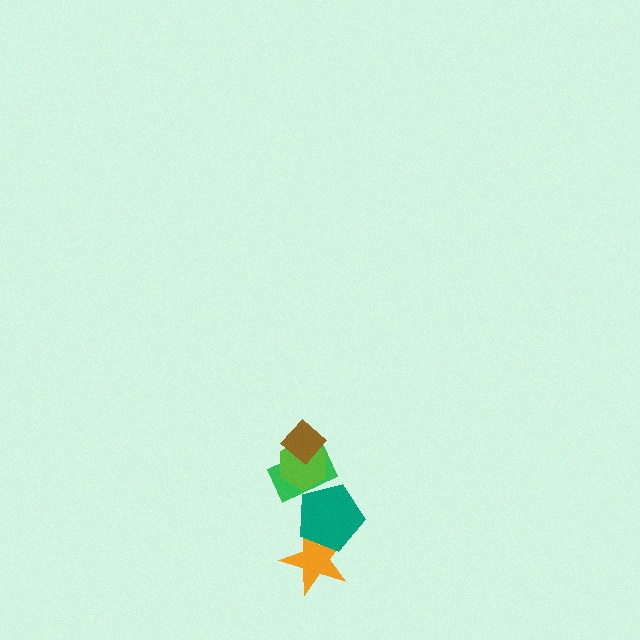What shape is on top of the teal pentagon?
The green rectangle is on top of the teal pentagon.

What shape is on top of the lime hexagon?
The brown diamond is on top of the lime hexagon.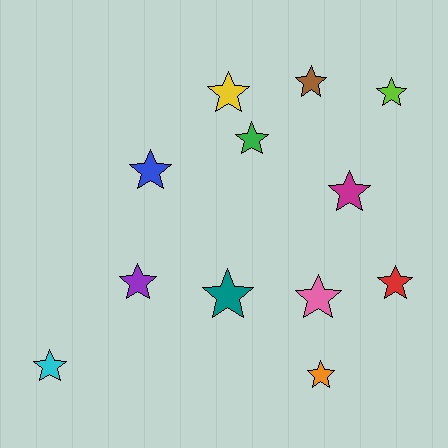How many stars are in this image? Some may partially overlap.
There are 12 stars.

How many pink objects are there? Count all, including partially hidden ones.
There is 1 pink object.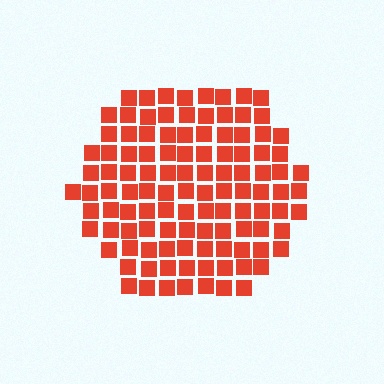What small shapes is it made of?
It is made of small squares.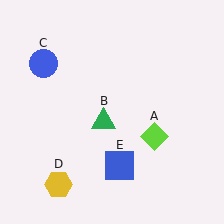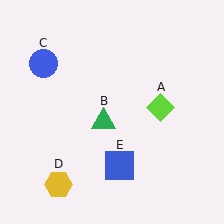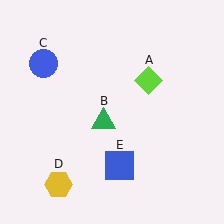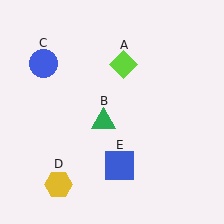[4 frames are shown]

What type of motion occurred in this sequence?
The lime diamond (object A) rotated counterclockwise around the center of the scene.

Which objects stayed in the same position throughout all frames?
Green triangle (object B) and blue circle (object C) and yellow hexagon (object D) and blue square (object E) remained stationary.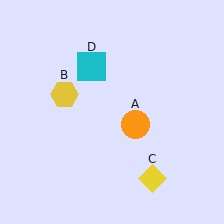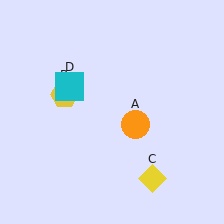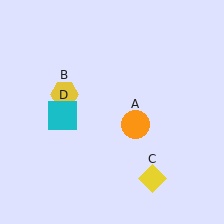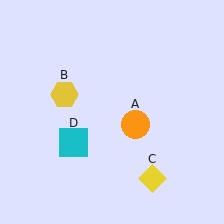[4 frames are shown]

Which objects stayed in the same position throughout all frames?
Orange circle (object A) and yellow hexagon (object B) and yellow diamond (object C) remained stationary.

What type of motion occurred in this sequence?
The cyan square (object D) rotated counterclockwise around the center of the scene.